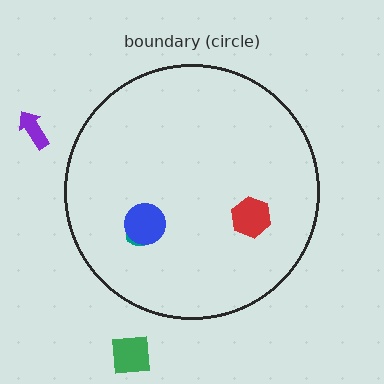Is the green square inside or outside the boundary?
Outside.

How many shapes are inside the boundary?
3 inside, 2 outside.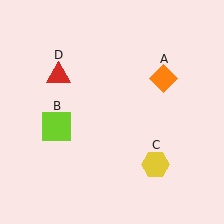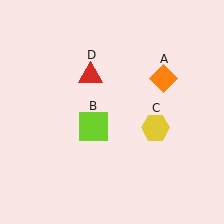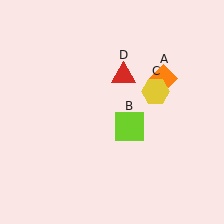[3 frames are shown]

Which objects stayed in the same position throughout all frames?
Orange diamond (object A) remained stationary.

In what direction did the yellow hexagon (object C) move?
The yellow hexagon (object C) moved up.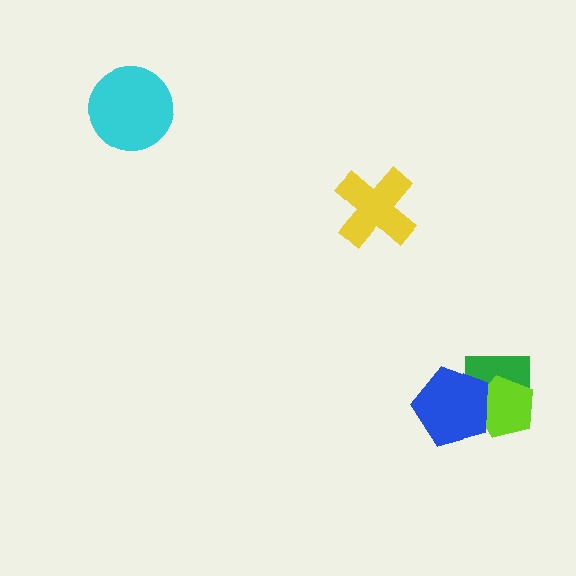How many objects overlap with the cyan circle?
0 objects overlap with the cyan circle.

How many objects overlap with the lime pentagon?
2 objects overlap with the lime pentagon.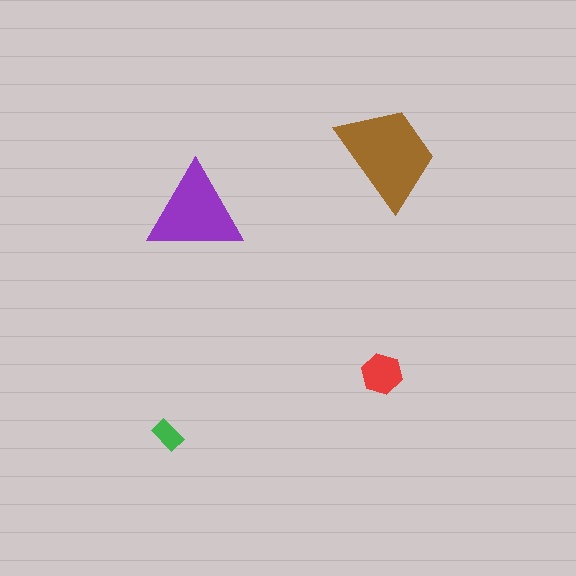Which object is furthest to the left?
The green rectangle is leftmost.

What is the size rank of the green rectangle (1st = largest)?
4th.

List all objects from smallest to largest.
The green rectangle, the red hexagon, the purple triangle, the brown trapezoid.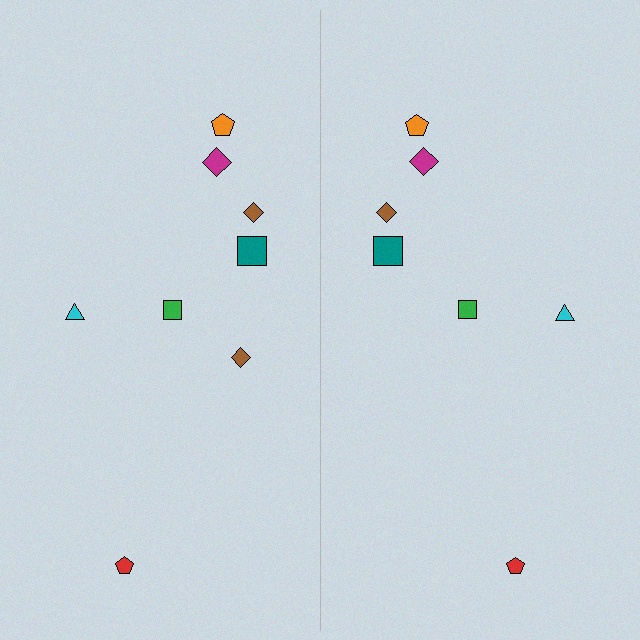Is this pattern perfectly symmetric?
No, the pattern is not perfectly symmetric. A brown diamond is missing from the right side.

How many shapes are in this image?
There are 15 shapes in this image.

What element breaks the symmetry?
A brown diamond is missing from the right side.